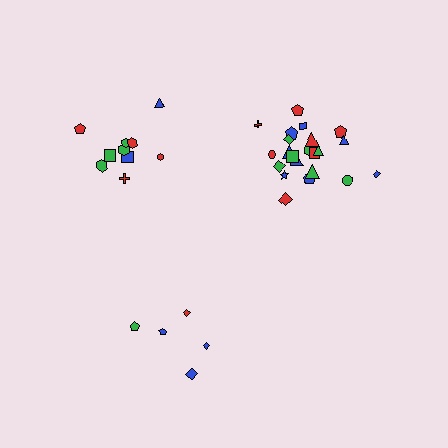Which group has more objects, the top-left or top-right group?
The top-right group.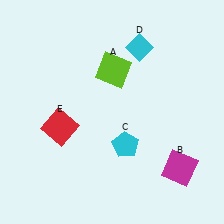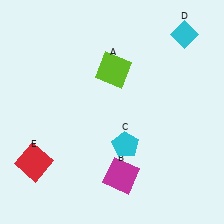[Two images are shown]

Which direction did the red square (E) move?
The red square (E) moved down.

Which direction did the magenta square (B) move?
The magenta square (B) moved left.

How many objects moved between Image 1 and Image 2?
3 objects moved between the two images.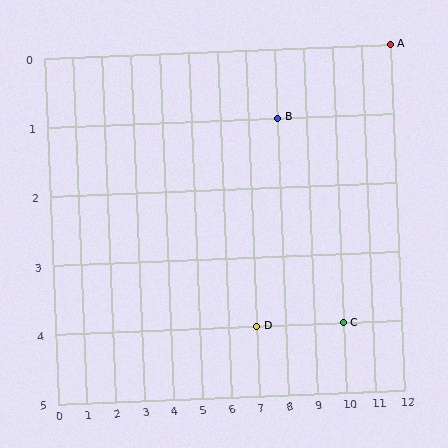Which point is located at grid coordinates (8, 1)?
Point B is at (8, 1).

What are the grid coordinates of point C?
Point C is at grid coordinates (10, 4).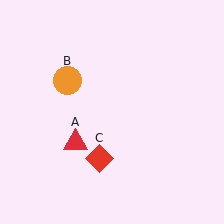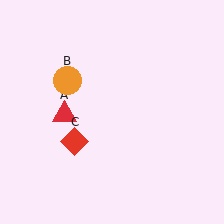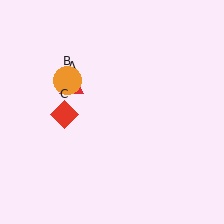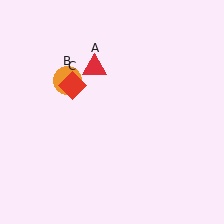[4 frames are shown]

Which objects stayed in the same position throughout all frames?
Orange circle (object B) remained stationary.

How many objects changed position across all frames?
2 objects changed position: red triangle (object A), red diamond (object C).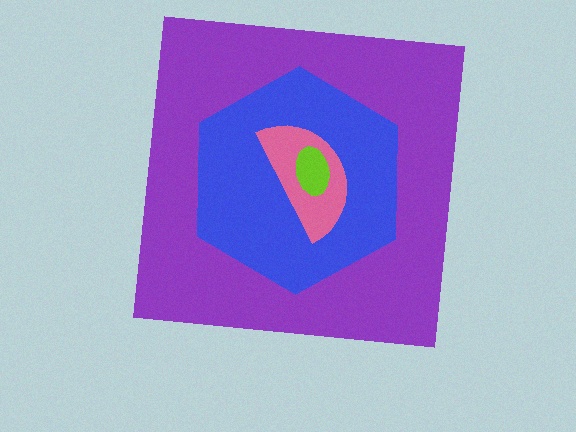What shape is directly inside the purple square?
The blue hexagon.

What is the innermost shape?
The lime ellipse.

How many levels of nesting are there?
4.